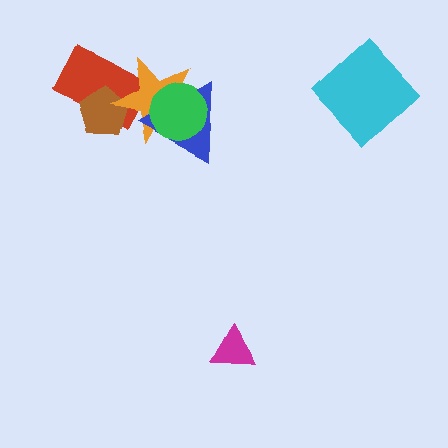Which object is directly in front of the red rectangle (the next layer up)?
The brown pentagon is directly in front of the red rectangle.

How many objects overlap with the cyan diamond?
0 objects overlap with the cyan diamond.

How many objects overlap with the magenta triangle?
0 objects overlap with the magenta triangle.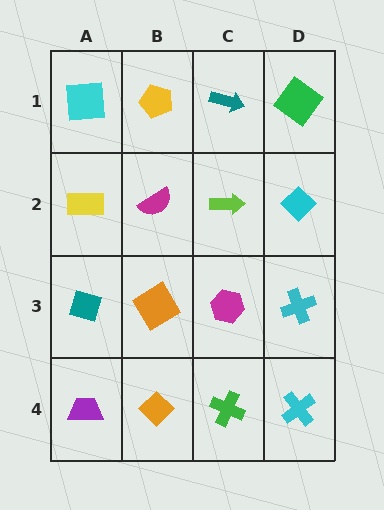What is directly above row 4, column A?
A teal diamond.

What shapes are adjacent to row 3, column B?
A magenta semicircle (row 2, column B), an orange diamond (row 4, column B), a teal diamond (row 3, column A), a magenta hexagon (row 3, column C).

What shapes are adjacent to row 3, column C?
A lime arrow (row 2, column C), a green cross (row 4, column C), an orange diamond (row 3, column B), a cyan cross (row 3, column D).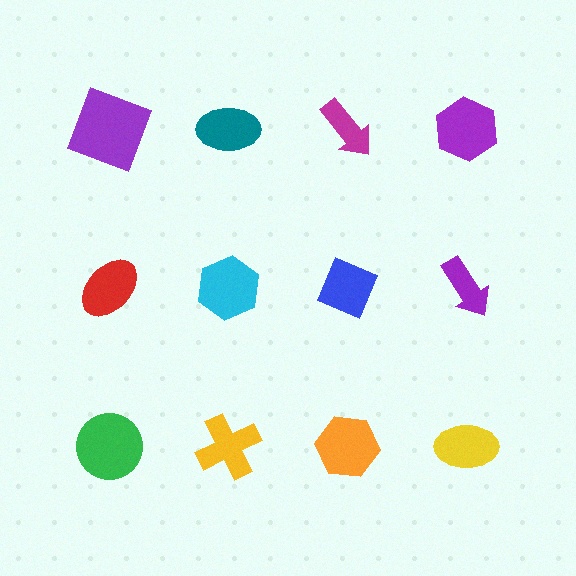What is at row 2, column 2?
A cyan hexagon.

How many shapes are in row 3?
4 shapes.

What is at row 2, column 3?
A blue diamond.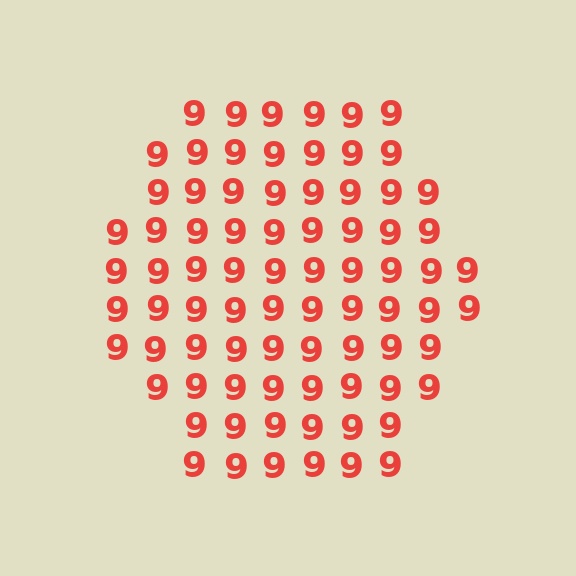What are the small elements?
The small elements are digit 9's.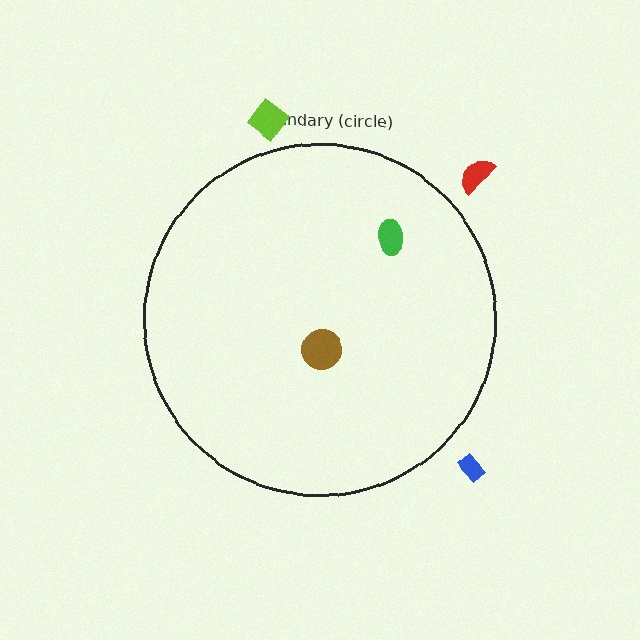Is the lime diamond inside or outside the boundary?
Outside.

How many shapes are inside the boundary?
2 inside, 3 outside.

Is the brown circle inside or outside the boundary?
Inside.